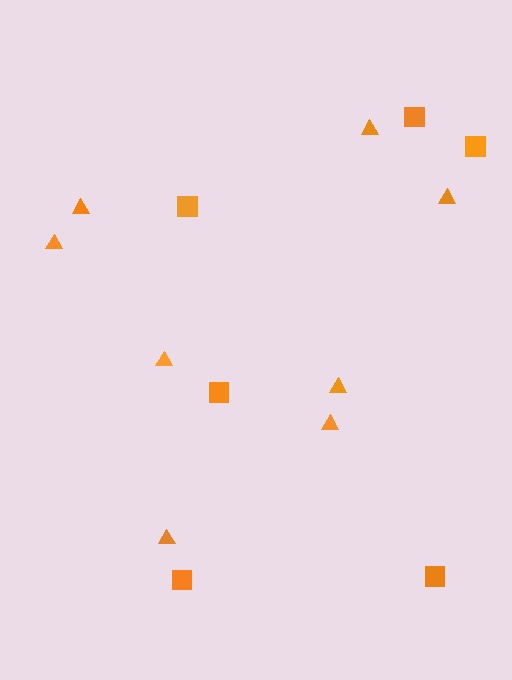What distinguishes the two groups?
There are 2 groups: one group of squares (6) and one group of triangles (8).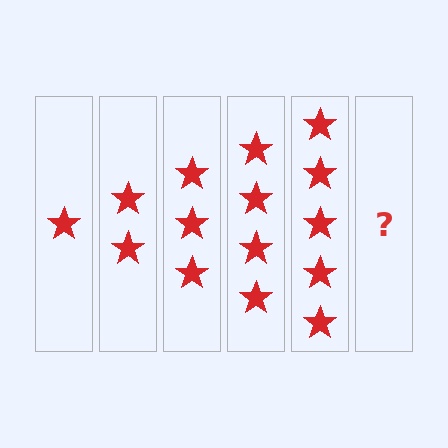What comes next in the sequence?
The next element should be 6 stars.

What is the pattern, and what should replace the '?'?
The pattern is that each step adds one more star. The '?' should be 6 stars.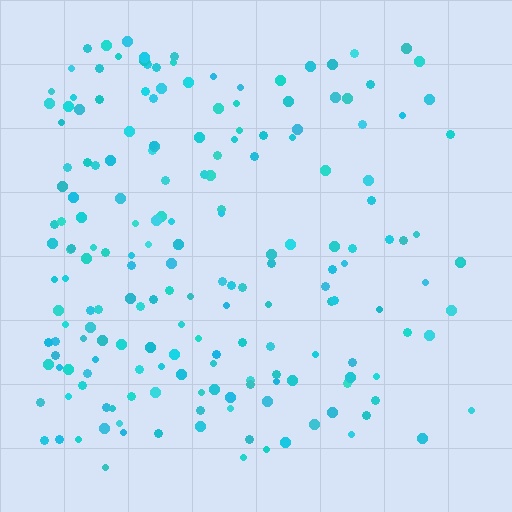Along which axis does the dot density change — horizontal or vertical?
Horizontal.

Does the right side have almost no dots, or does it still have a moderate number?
Still a moderate number, just noticeably fewer than the left.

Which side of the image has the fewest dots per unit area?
The right.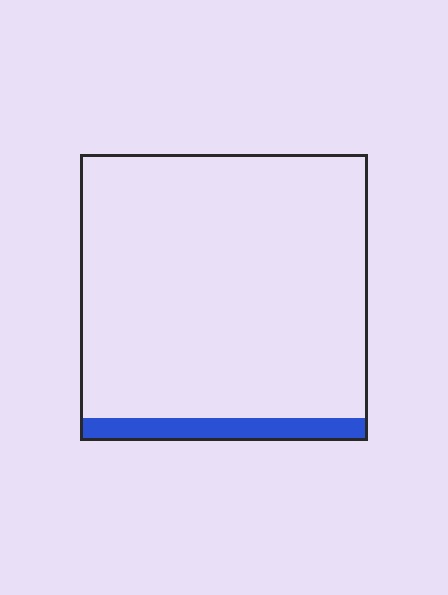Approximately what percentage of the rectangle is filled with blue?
Approximately 10%.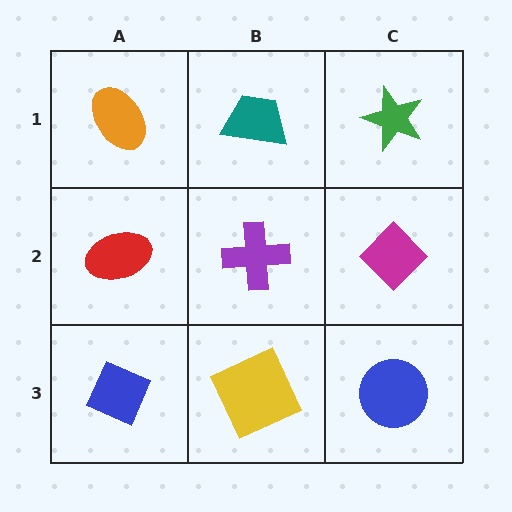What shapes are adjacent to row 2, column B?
A teal trapezoid (row 1, column B), a yellow square (row 3, column B), a red ellipse (row 2, column A), a magenta diamond (row 2, column C).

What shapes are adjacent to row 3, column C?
A magenta diamond (row 2, column C), a yellow square (row 3, column B).